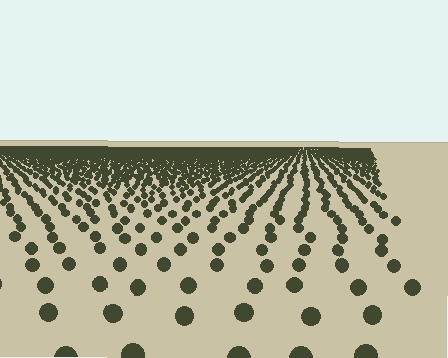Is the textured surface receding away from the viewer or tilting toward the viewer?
The surface is receding away from the viewer. Texture elements get smaller and denser toward the top.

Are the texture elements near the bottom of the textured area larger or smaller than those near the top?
Larger. Near the bottom, elements are closer to the viewer and appear at a bigger on-screen size.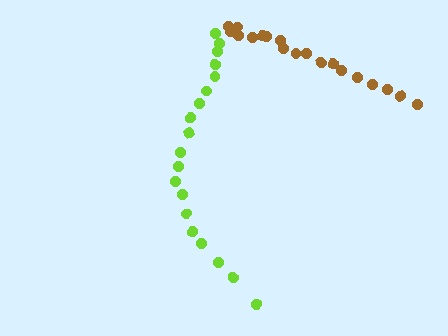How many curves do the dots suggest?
There are 2 distinct paths.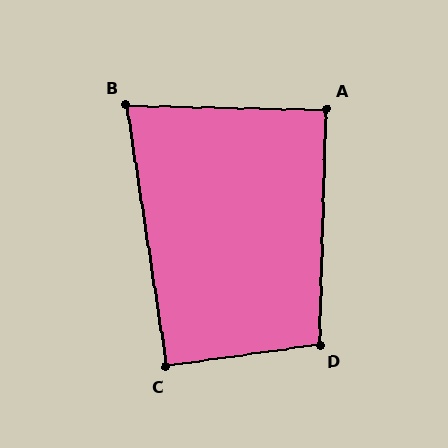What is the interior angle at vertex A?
Approximately 89 degrees (approximately right).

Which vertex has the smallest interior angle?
B, at approximately 80 degrees.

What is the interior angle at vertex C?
Approximately 91 degrees (approximately right).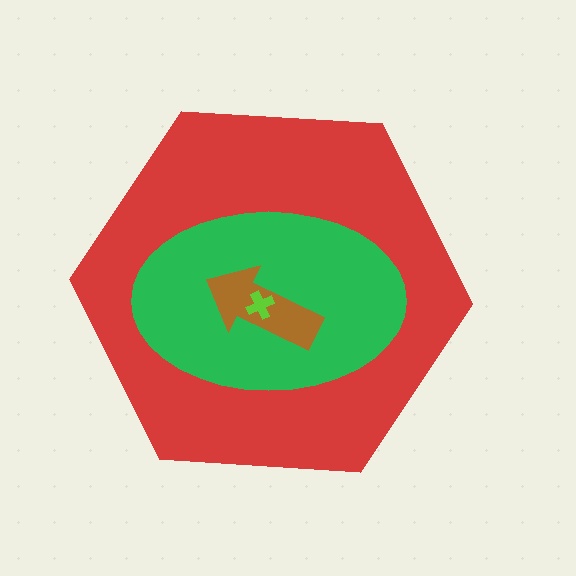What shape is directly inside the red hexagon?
The green ellipse.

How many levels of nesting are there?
4.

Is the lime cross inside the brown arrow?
Yes.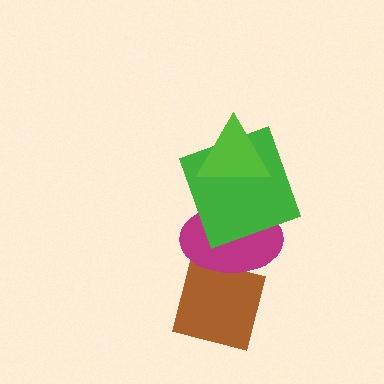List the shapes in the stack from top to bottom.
From top to bottom: the lime triangle, the green square, the magenta ellipse, the brown square.